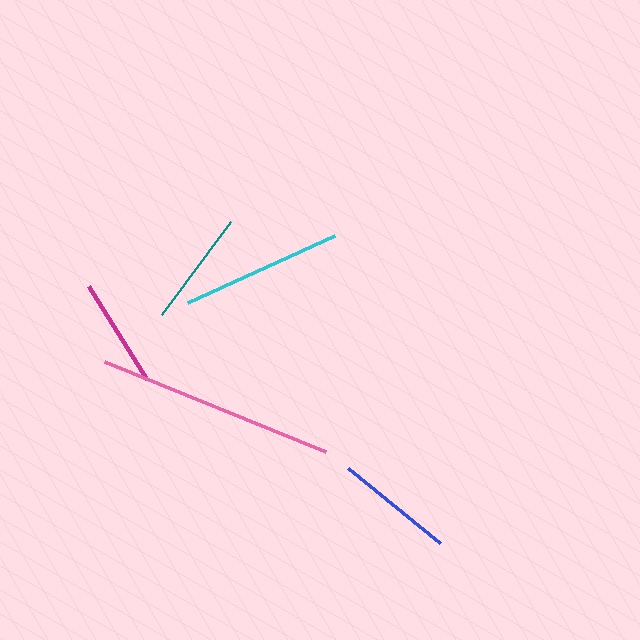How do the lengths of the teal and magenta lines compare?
The teal and magenta lines are approximately the same length.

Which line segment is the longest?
The pink line is the longest at approximately 239 pixels.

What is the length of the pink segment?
The pink segment is approximately 239 pixels long.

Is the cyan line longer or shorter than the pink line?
The pink line is longer than the cyan line.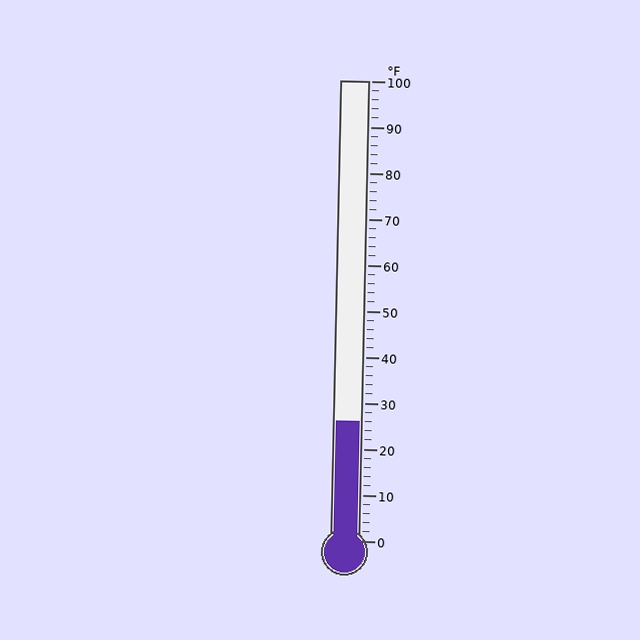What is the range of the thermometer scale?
The thermometer scale ranges from 0°F to 100°F.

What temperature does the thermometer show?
The thermometer shows approximately 26°F.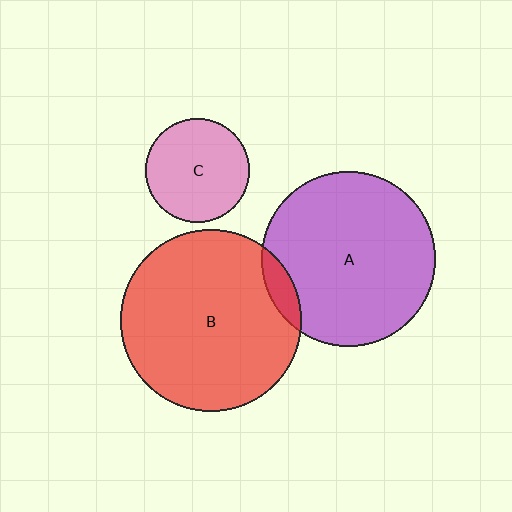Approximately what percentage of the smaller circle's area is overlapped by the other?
Approximately 5%.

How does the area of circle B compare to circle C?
Approximately 3.0 times.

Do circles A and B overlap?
Yes.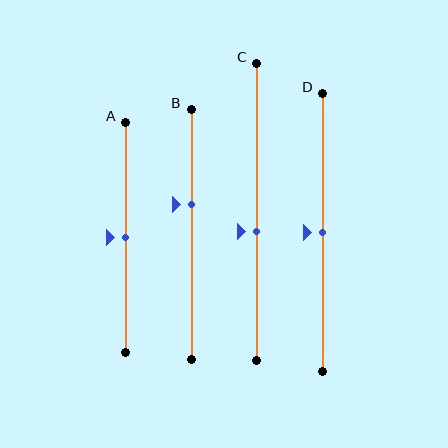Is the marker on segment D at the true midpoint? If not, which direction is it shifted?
Yes, the marker on segment D is at the true midpoint.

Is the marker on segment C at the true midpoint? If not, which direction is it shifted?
No, the marker on segment C is shifted downward by about 7% of the segment length.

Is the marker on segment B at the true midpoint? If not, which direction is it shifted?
No, the marker on segment B is shifted upward by about 12% of the segment length.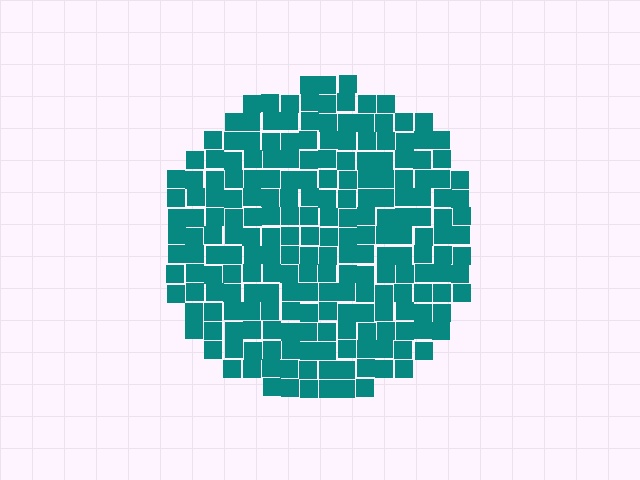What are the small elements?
The small elements are squares.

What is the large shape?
The large shape is a circle.